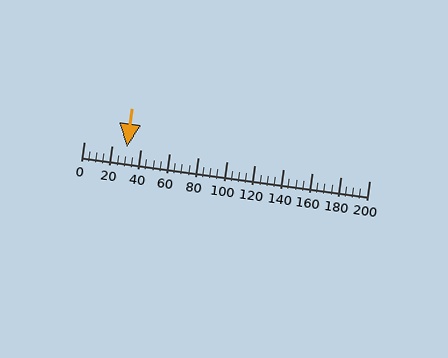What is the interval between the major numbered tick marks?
The major tick marks are spaced 20 units apart.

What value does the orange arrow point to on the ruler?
The orange arrow points to approximately 30.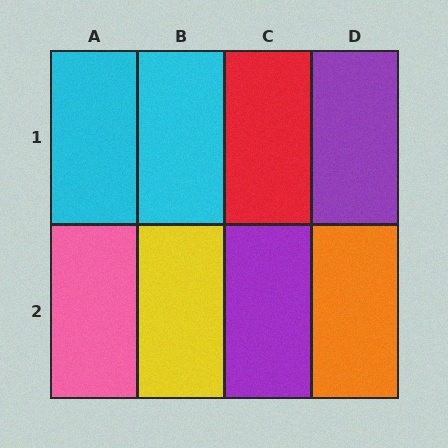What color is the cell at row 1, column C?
Red.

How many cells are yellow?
1 cell is yellow.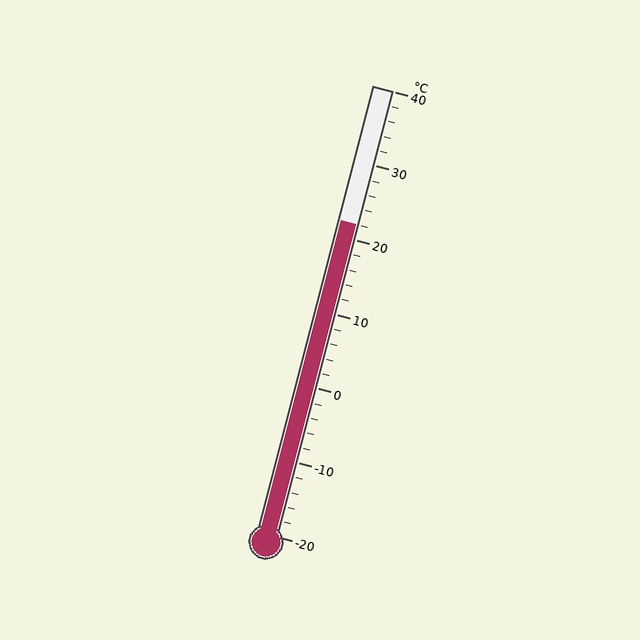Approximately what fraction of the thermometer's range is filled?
The thermometer is filled to approximately 70% of its range.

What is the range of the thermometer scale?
The thermometer scale ranges from -20°C to 40°C.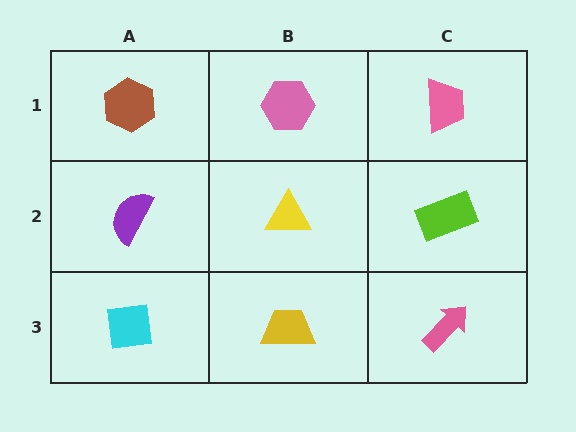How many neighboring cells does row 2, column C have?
3.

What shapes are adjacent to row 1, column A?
A purple semicircle (row 2, column A), a pink hexagon (row 1, column B).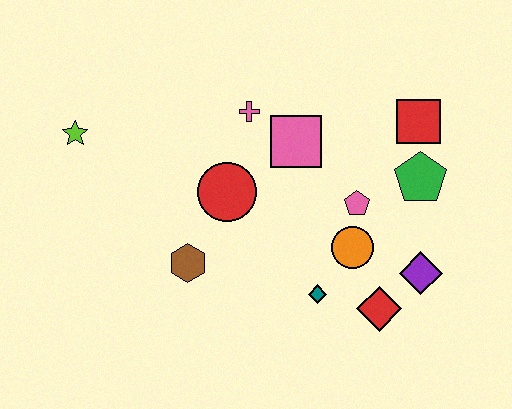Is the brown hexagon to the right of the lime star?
Yes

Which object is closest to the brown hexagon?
The red circle is closest to the brown hexagon.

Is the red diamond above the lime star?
No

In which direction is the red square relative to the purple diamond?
The red square is above the purple diamond.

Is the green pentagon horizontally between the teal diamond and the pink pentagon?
No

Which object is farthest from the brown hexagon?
The red square is farthest from the brown hexagon.